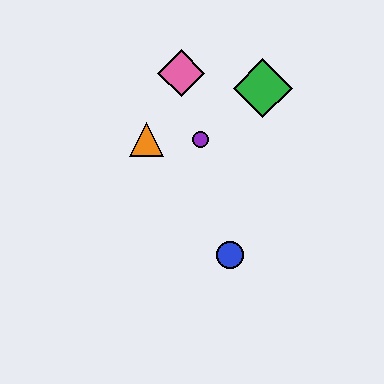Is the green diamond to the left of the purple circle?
No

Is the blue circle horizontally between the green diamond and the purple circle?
Yes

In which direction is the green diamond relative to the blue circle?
The green diamond is above the blue circle.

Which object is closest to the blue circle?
The purple circle is closest to the blue circle.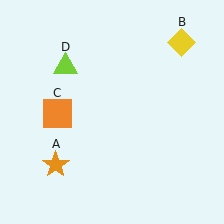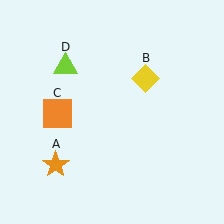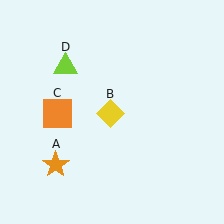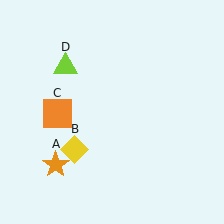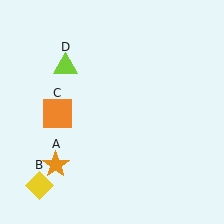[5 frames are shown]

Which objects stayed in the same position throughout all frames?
Orange star (object A) and orange square (object C) and lime triangle (object D) remained stationary.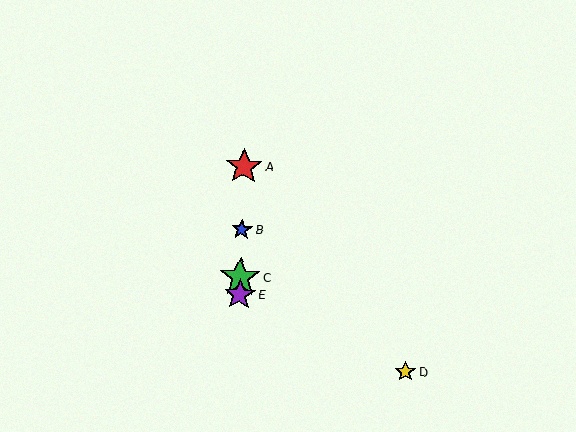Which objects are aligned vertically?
Objects A, B, C, E are aligned vertically.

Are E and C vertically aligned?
Yes, both are at x≈240.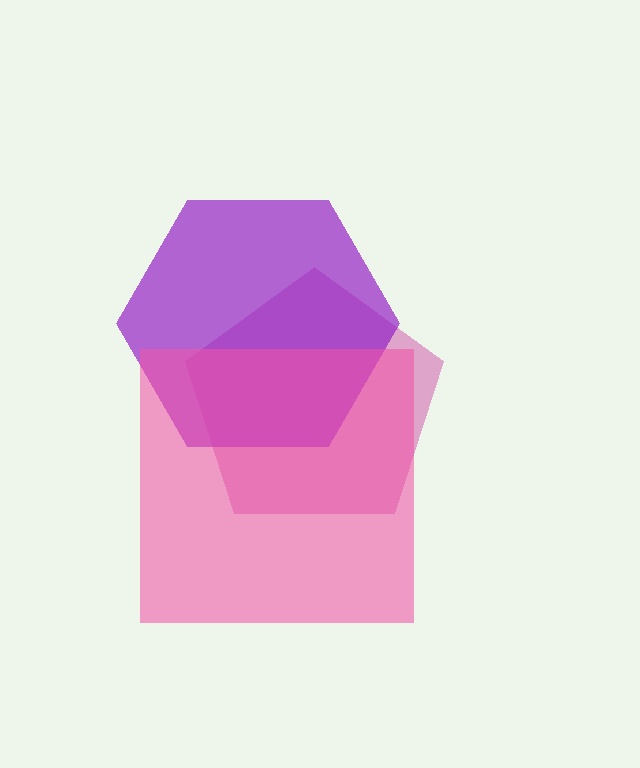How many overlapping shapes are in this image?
There are 3 overlapping shapes in the image.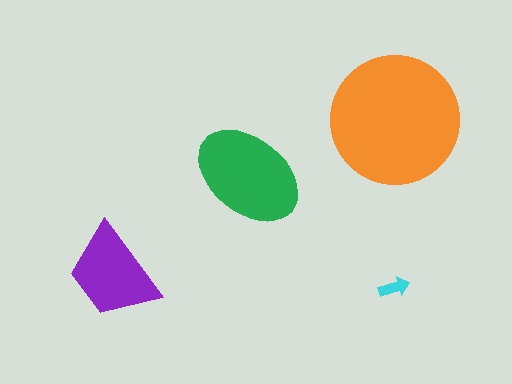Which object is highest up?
The orange circle is topmost.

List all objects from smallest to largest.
The cyan arrow, the purple trapezoid, the green ellipse, the orange circle.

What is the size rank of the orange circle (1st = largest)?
1st.